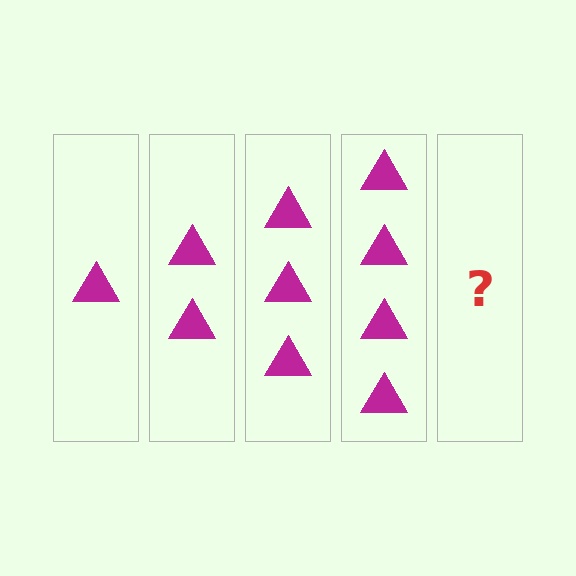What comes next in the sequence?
The next element should be 5 triangles.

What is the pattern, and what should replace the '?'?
The pattern is that each step adds one more triangle. The '?' should be 5 triangles.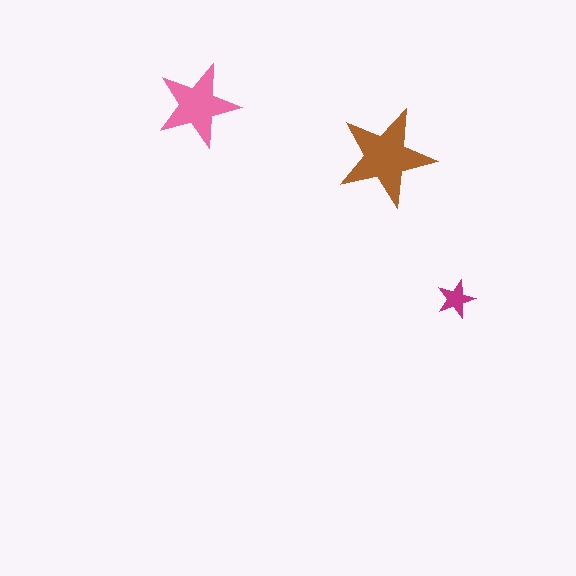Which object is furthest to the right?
The magenta star is rightmost.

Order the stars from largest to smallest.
the brown one, the pink one, the magenta one.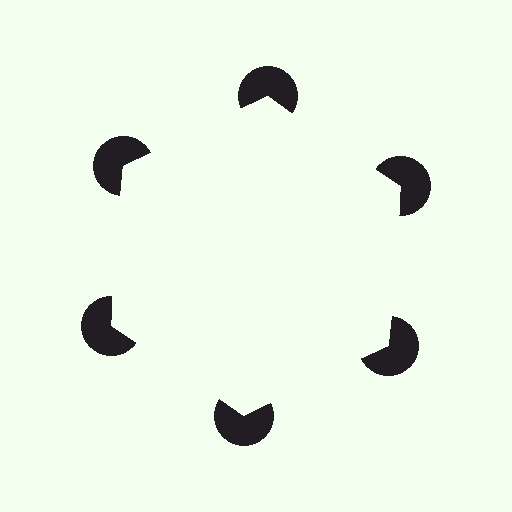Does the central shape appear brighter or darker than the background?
It typically appears slightly brighter than the background, even though no actual brightness change is drawn.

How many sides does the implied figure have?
6 sides.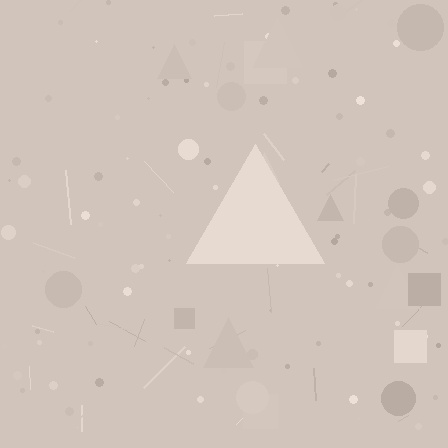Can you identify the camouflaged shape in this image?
The camouflaged shape is a triangle.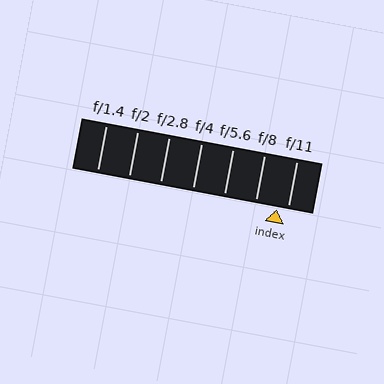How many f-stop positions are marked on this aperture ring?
There are 7 f-stop positions marked.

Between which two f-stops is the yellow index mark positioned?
The index mark is between f/8 and f/11.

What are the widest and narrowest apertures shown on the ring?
The widest aperture shown is f/1.4 and the narrowest is f/11.